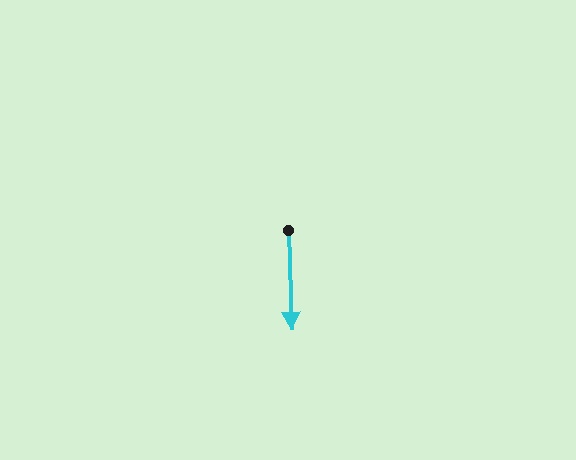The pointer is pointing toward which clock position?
Roughly 6 o'clock.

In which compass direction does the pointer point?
South.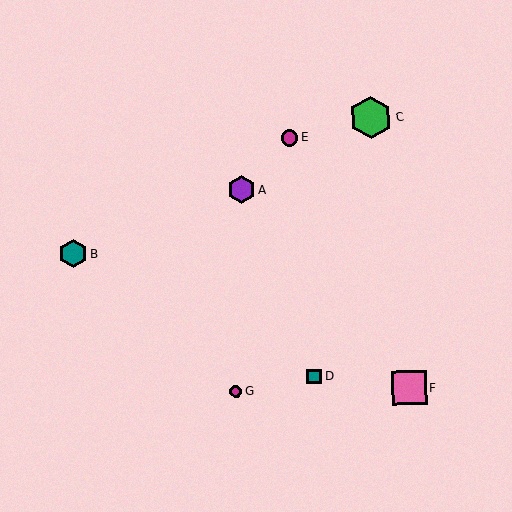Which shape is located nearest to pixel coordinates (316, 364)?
The teal square (labeled D) at (315, 377) is nearest to that location.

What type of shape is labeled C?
Shape C is a green hexagon.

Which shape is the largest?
The green hexagon (labeled C) is the largest.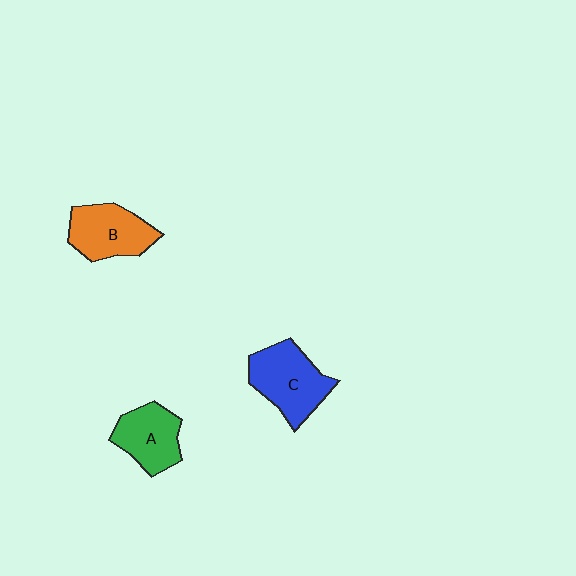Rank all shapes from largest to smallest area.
From largest to smallest: C (blue), B (orange), A (green).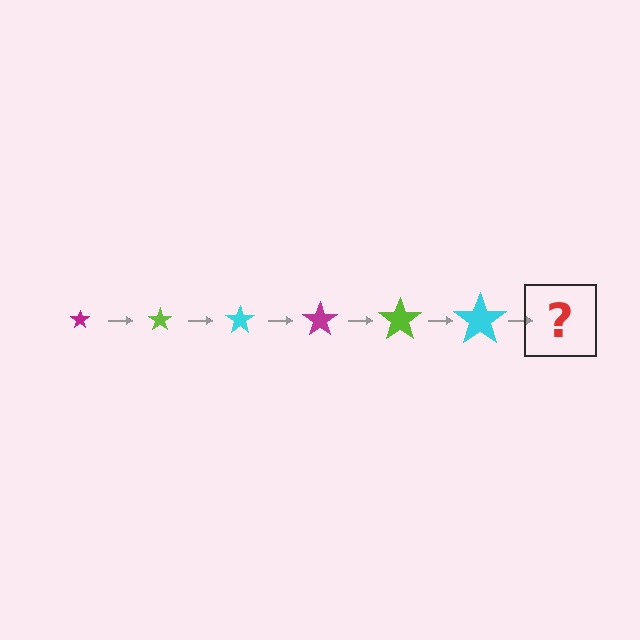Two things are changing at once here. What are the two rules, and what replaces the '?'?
The two rules are that the star grows larger each step and the color cycles through magenta, lime, and cyan. The '?' should be a magenta star, larger than the previous one.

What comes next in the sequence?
The next element should be a magenta star, larger than the previous one.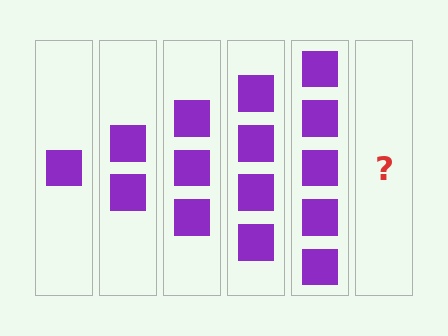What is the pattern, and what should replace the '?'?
The pattern is that each step adds one more square. The '?' should be 6 squares.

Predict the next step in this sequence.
The next step is 6 squares.